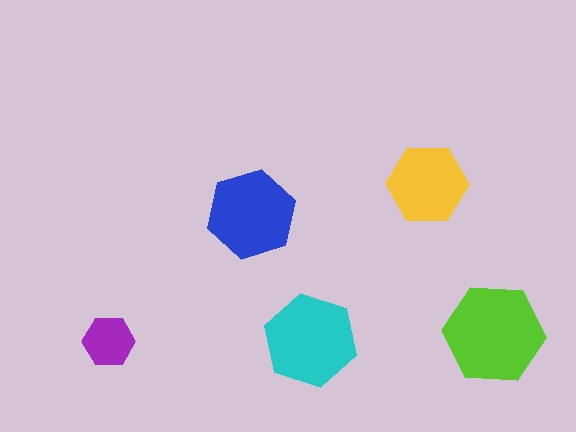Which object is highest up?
The yellow hexagon is topmost.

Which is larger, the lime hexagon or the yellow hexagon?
The lime one.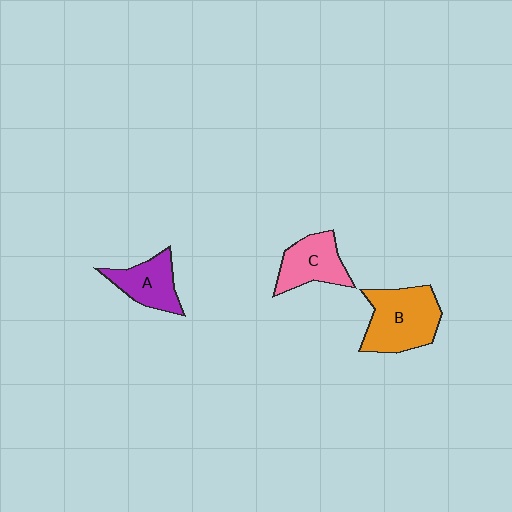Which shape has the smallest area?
Shape A (purple).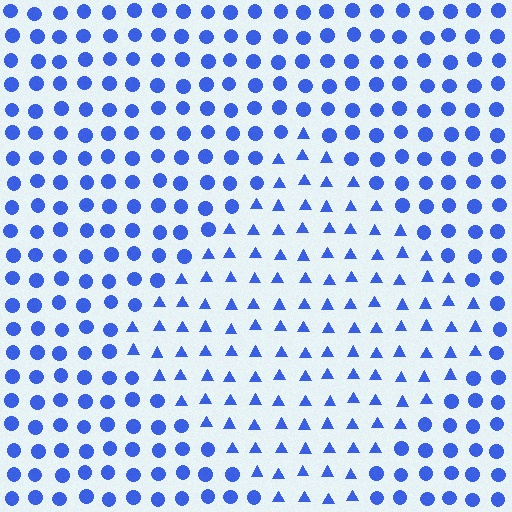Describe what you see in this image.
The image is filled with small blue elements arranged in a uniform grid. A diamond-shaped region contains triangles, while the surrounding area contains circles. The boundary is defined purely by the change in element shape.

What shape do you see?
I see a diamond.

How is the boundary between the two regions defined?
The boundary is defined by a change in element shape: triangles inside vs. circles outside. All elements share the same color and spacing.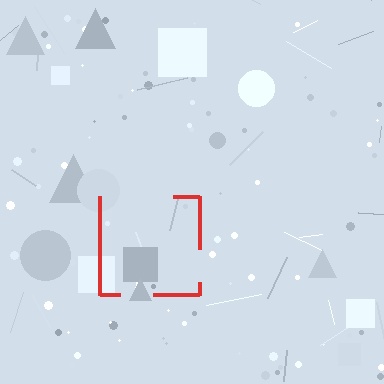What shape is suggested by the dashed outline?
The dashed outline suggests a square.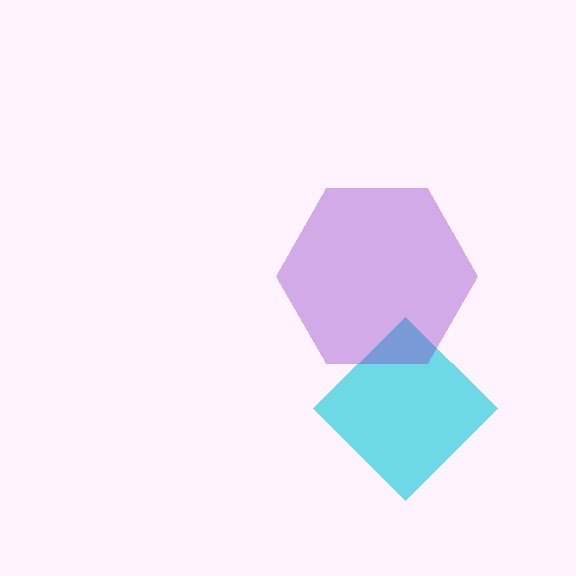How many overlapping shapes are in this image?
There are 2 overlapping shapes in the image.